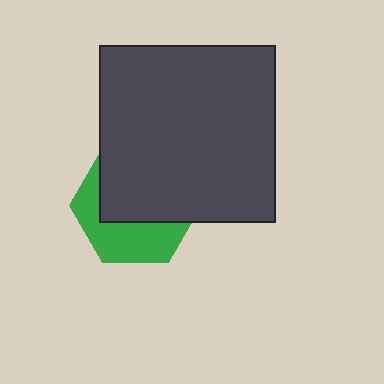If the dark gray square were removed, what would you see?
You would see the complete green hexagon.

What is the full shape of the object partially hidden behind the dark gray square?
The partially hidden object is a green hexagon.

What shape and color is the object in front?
The object in front is a dark gray square.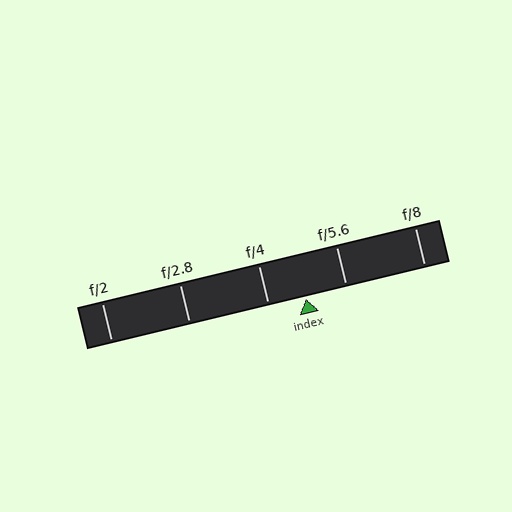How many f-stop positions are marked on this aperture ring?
There are 5 f-stop positions marked.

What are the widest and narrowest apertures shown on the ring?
The widest aperture shown is f/2 and the narrowest is f/8.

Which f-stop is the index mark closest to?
The index mark is closest to f/4.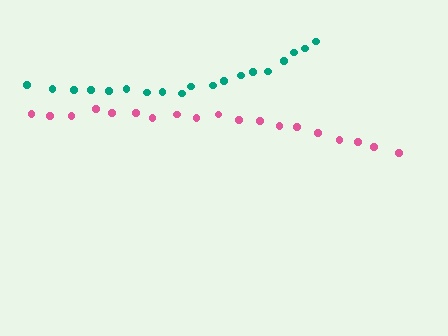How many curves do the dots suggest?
There are 2 distinct paths.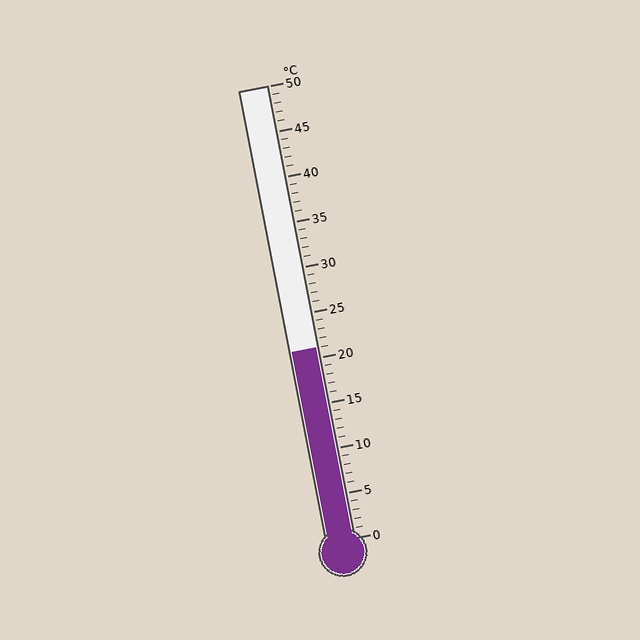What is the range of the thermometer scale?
The thermometer scale ranges from 0°C to 50°C.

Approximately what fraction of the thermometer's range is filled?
The thermometer is filled to approximately 40% of its range.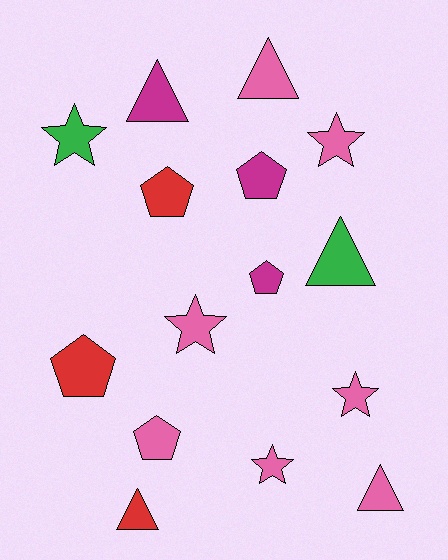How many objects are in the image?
There are 15 objects.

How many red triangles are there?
There is 1 red triangle.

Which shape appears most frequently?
Star, with 5 objects.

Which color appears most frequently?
Pink, with 7 objects.